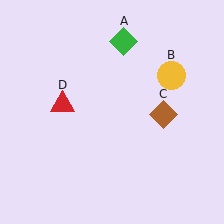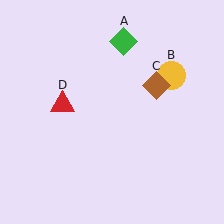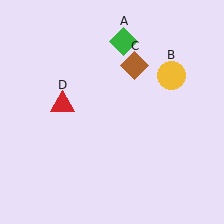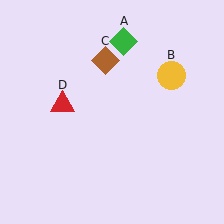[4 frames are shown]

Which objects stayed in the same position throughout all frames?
Green diamond (object A) and yellow circle (object B) and red triangle (object D) remained stationary.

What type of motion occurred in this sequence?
The brown diamond (object C) rotated counterclockwise around the center of the scene.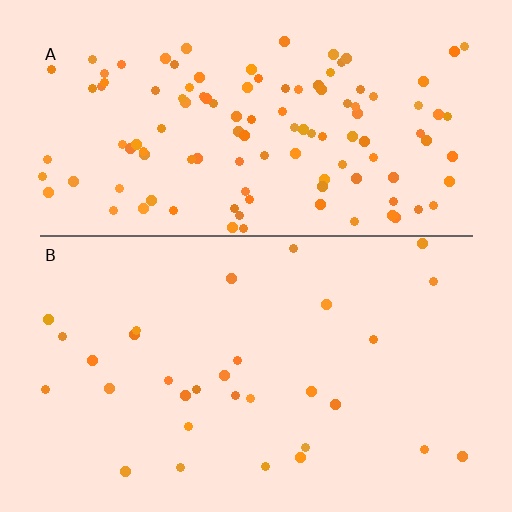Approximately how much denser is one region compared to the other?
Approximately 3.8× — region A over region B.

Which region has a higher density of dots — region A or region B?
A (the top).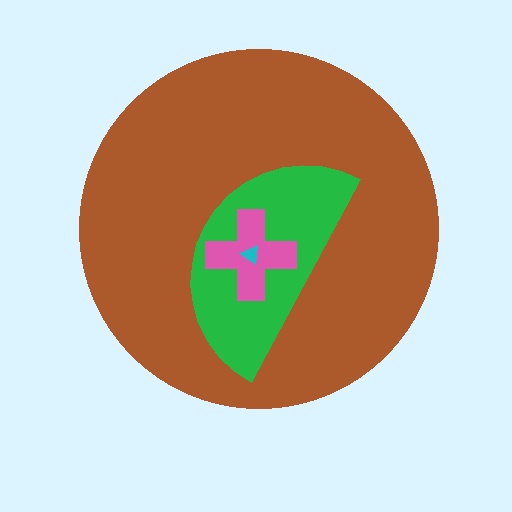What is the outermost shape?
The brown circle.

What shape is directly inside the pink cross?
The cyan triangle.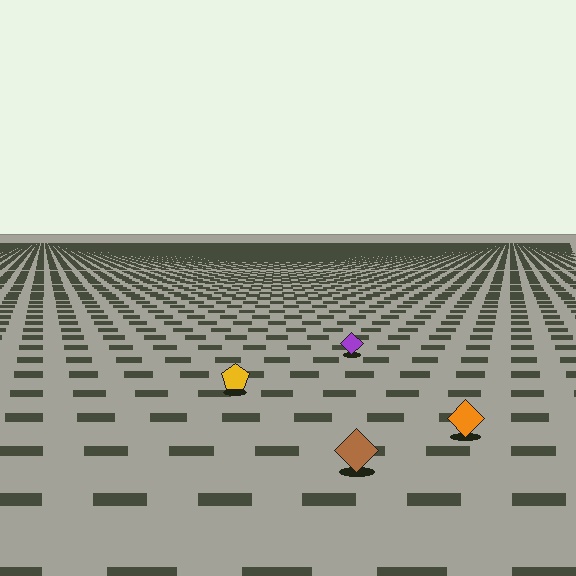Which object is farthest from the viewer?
The purple diamond is farthest from the viewer. It appears smaller and the ground texture around it is denser.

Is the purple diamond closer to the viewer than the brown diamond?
No. The brown diamond is closer — you can tell from the texture gradient: the ground texture is coarser near it.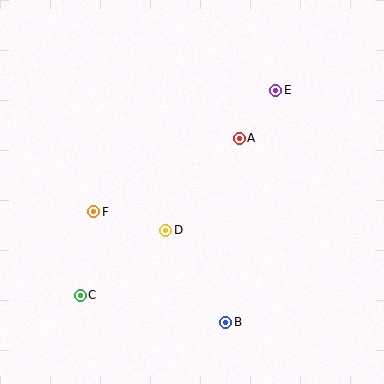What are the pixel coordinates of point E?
Point E is at (276, 90).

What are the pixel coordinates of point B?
Point B is at (226, 322).